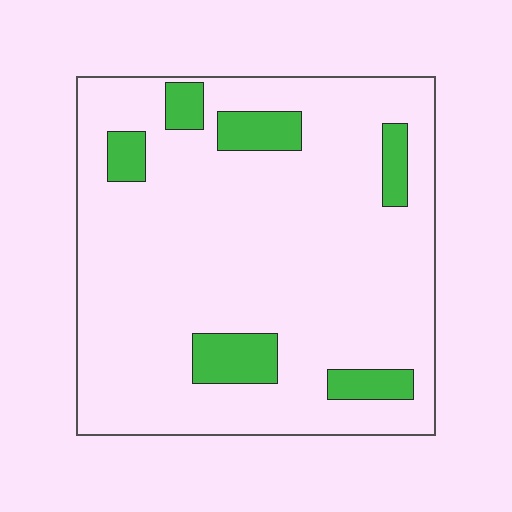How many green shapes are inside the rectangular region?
6.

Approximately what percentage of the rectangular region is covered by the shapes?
Approximately 15%.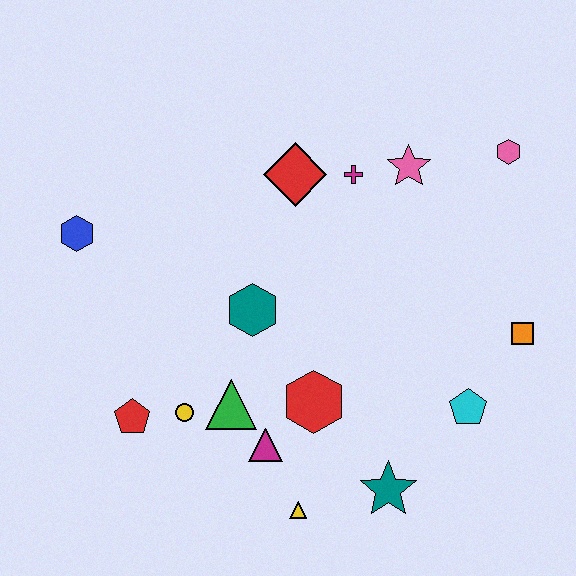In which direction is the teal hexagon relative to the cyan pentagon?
The teal hexagon is to the left of the cyan pentagon.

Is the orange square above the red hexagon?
Yes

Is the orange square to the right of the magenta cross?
Yes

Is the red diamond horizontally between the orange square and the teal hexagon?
Yes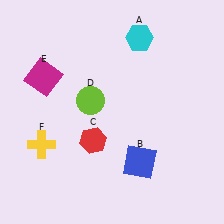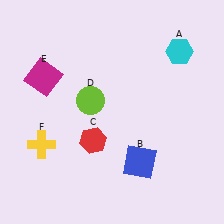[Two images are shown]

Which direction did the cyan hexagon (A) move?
The cyan hexagon (A) moved right.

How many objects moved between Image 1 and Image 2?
1 object moved between the two images.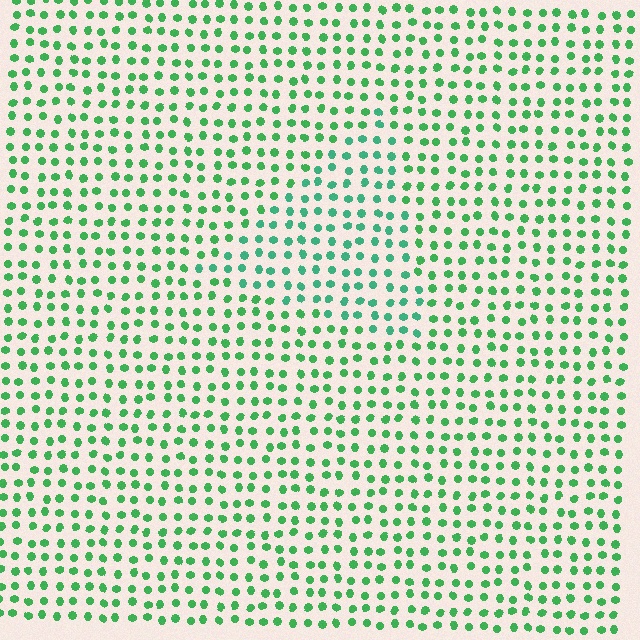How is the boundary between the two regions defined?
The boundary is defined purely by a slight shift in hue (about 23 degrees). Spacing, size, and orientation are identical on both sides.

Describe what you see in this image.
The image is filled with small green elements in a uniform arrangement. A triangle-shaped region is visible where the elements are tinted to a slightly different hue, forming a subtle color boundary.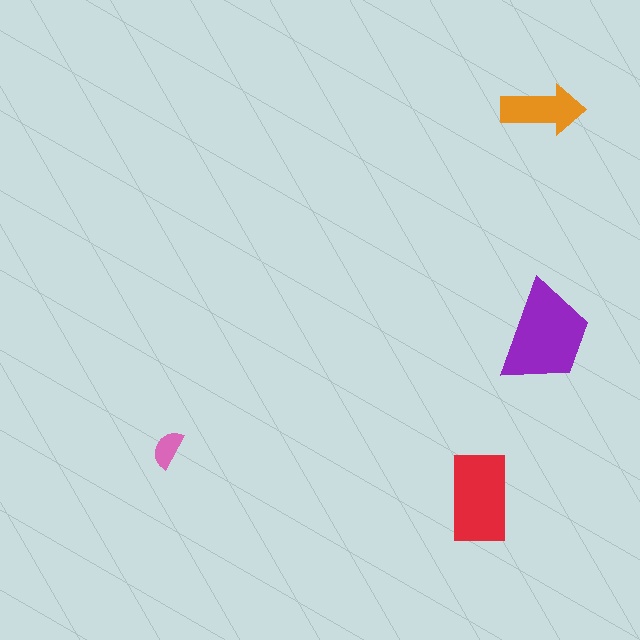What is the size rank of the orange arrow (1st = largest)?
3rd.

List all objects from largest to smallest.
The purple trapezoid, the red rectangle, the orange arrow, the pink semicircle.